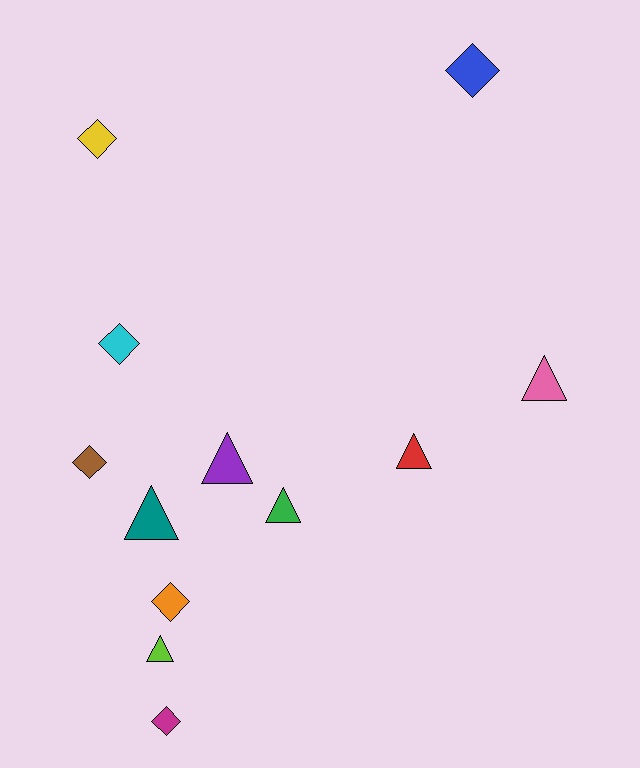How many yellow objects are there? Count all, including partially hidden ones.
There is 1 yellow object.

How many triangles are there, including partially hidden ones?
There are 6 triangles.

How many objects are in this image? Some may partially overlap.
There are 12 objects.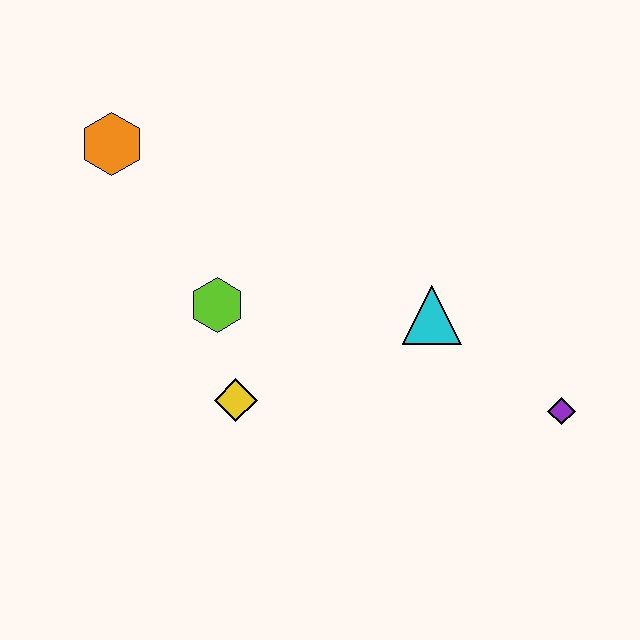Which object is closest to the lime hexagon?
The yellow diamond is closest to the lime hexagon.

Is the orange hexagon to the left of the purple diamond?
Yes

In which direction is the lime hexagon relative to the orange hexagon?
The lime hexagon is below the orange hexagon.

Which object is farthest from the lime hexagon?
The purple diamond is farthest from the lime hexagon.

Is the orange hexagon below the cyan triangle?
No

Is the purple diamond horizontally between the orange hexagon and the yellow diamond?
No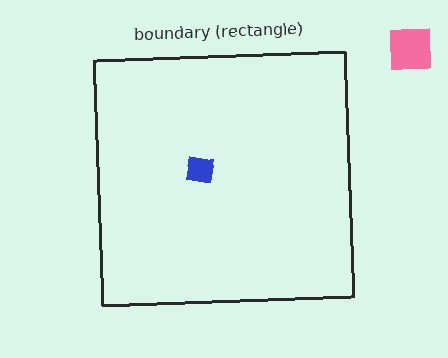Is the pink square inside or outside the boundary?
Outside.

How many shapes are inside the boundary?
1 inside, 1 outside.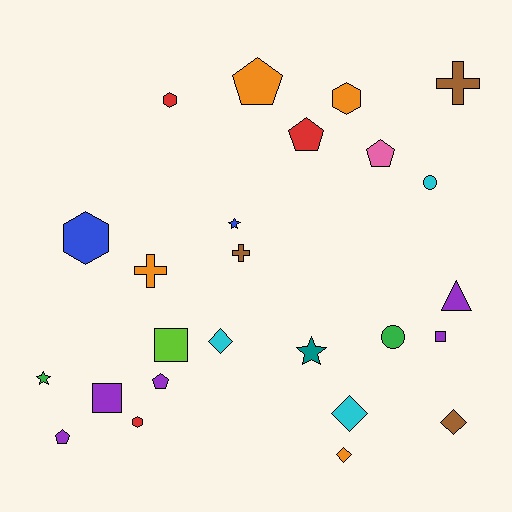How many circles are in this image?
There are 2 circles.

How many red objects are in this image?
There are 3 red objects.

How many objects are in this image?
There are 25 objects.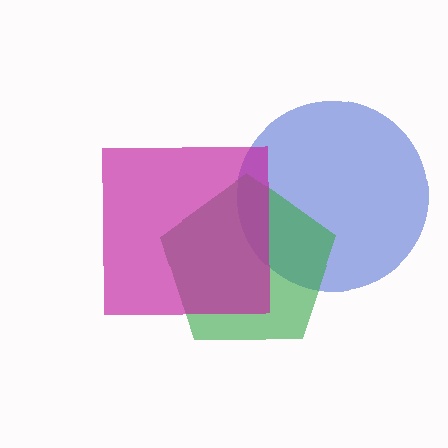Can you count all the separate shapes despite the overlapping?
Yes, there are 3 separate shapes.